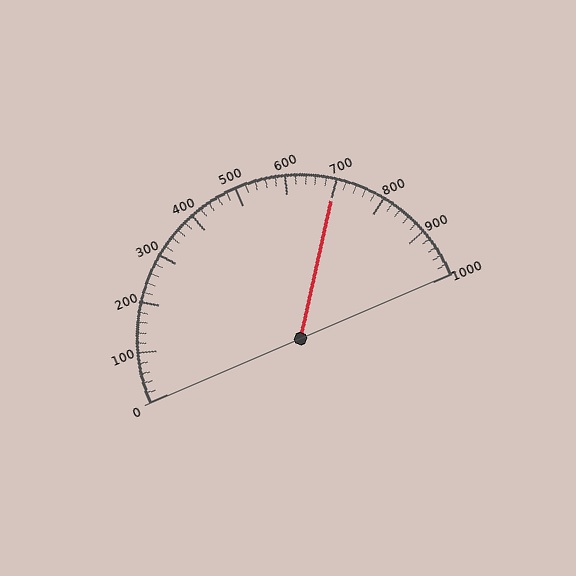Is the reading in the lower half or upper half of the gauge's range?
The reading is in the upper half of the range (0 to 1000).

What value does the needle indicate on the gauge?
The needle indicates approximately 700.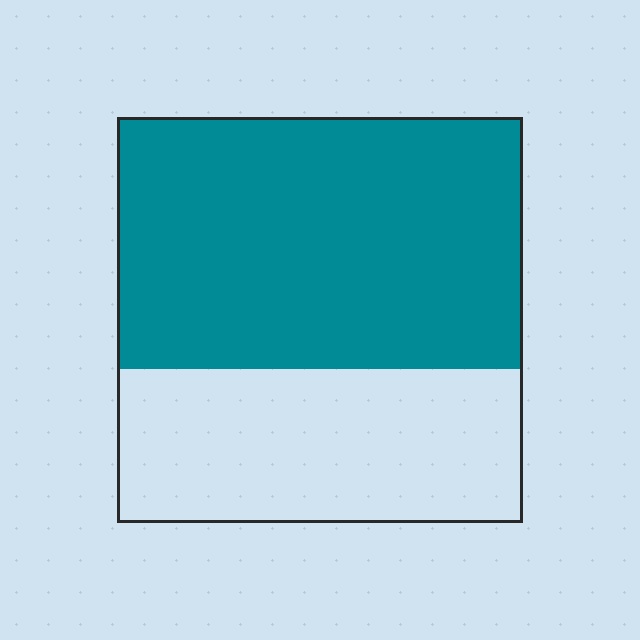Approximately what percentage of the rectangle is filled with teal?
Approximately 60%.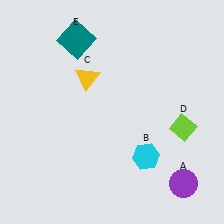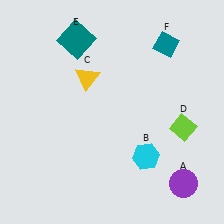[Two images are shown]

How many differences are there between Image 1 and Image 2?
There is 1 difference between the two images.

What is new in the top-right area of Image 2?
A teal diamond (F) was added in the top-right area of Image 2.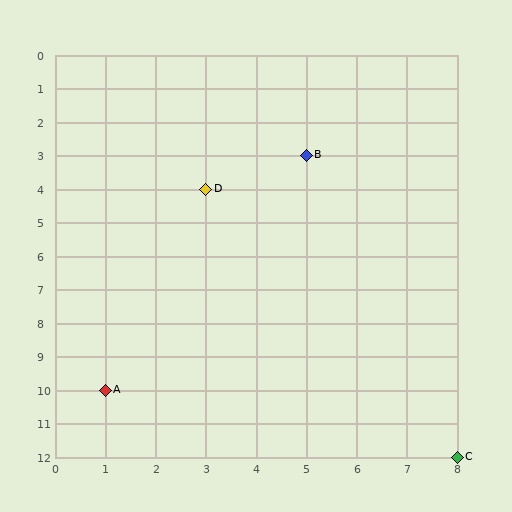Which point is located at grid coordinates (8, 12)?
Point C is at (8, 12).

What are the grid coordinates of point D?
Point D is at grid coordinates (3, 4).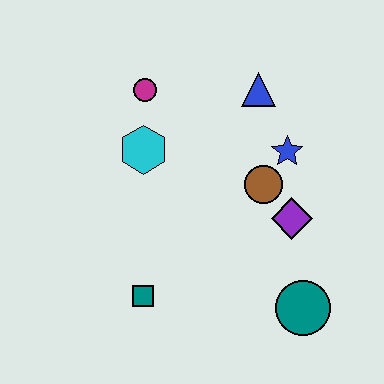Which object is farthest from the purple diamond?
The magenta circle is farthest from the purple diamond.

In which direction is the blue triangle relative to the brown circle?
The blue triangle is above the brown circle.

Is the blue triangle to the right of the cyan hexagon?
Yes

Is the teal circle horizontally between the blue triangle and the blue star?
No